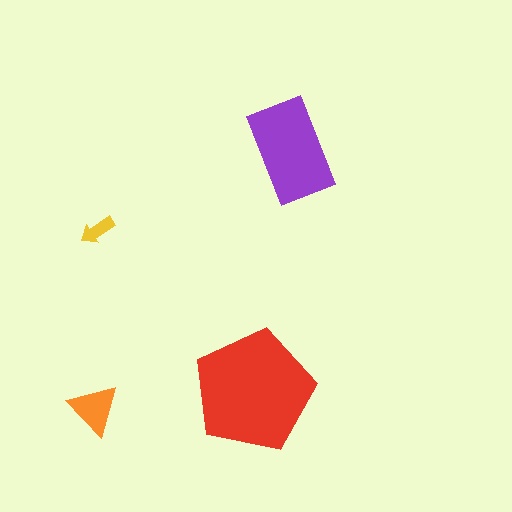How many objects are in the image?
There are 4 objects in the image.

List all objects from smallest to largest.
The yellow arrow, the orange triangle, the purple rectangle, the red pentagon.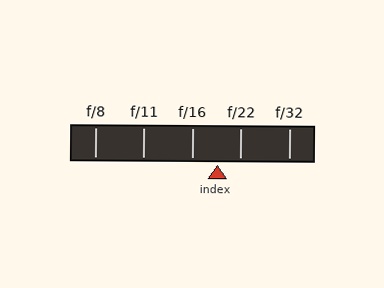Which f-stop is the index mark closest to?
The index mark is closest to f/22.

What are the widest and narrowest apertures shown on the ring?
The widest aperture shown is f/8 and the narrowest is f/32.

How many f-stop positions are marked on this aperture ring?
There are 5 f-stop positions marked.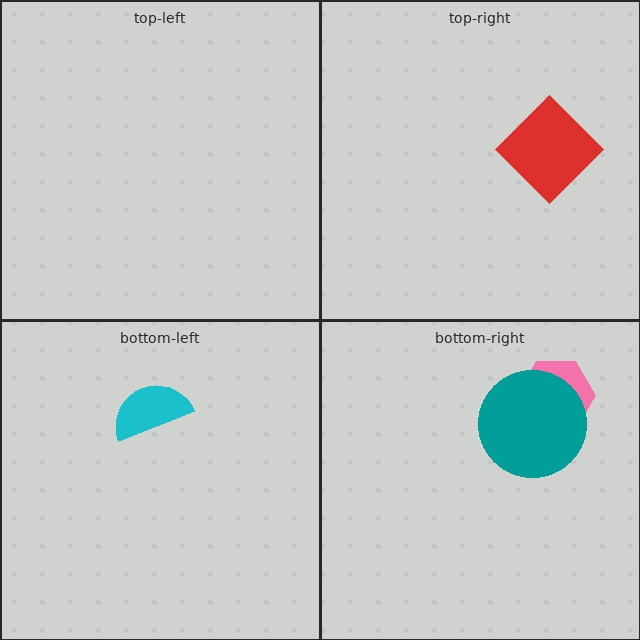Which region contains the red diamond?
The top-right region.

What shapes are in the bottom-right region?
The pink hexagon, the teal circle.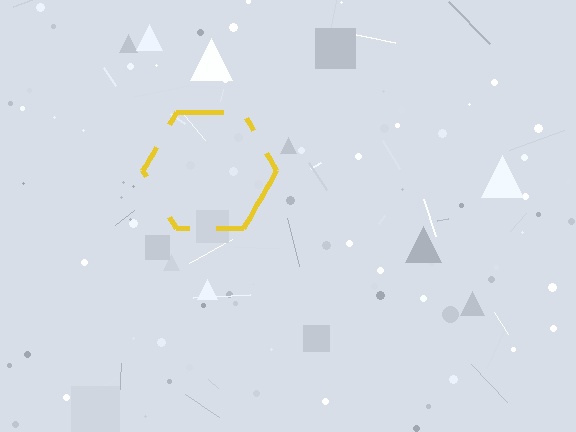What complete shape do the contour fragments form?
The contour fragments form a hexagon.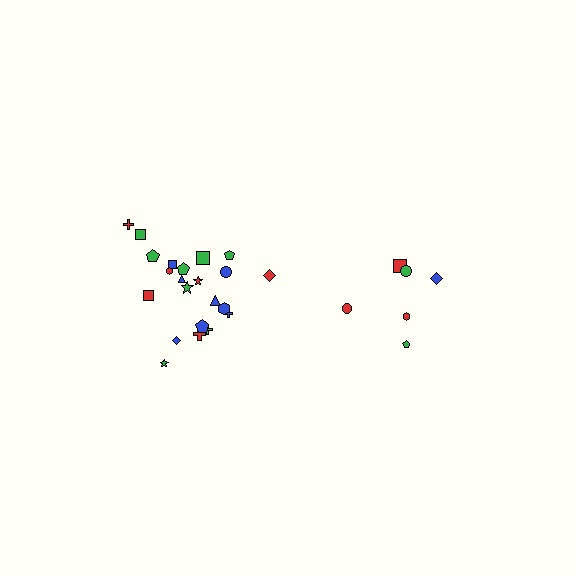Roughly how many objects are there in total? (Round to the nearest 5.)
Roughly 30 objects in total.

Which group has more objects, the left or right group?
The left group.